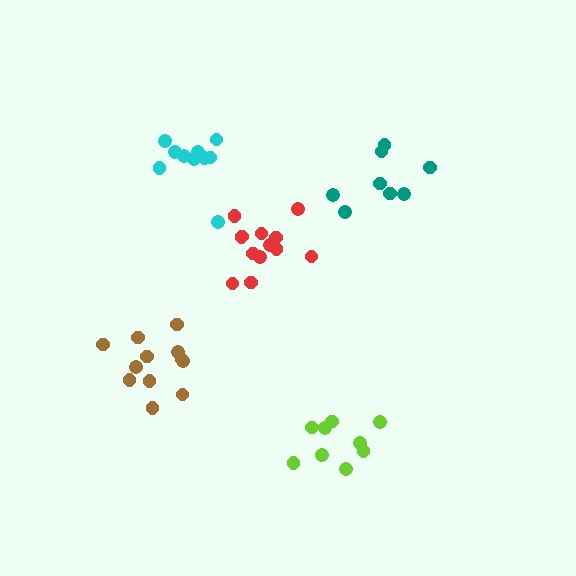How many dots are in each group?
Group 1: 9 dots, Group 2: 13 dots, Group 3: 10 dots, Group 4: 8 dots, Group 5: 12 dots (52 total).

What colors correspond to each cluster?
The clusters are colored: lime, red, cyan, teal, brown.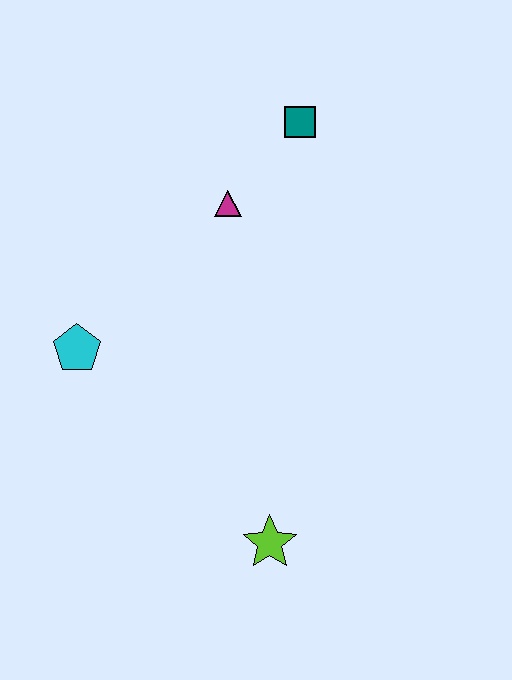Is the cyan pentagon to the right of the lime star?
No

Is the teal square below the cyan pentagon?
No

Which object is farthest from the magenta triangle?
The lime star is farthest from the magenta triangle.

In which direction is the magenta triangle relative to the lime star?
The magenta triangle is above the lime star.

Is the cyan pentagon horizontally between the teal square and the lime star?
No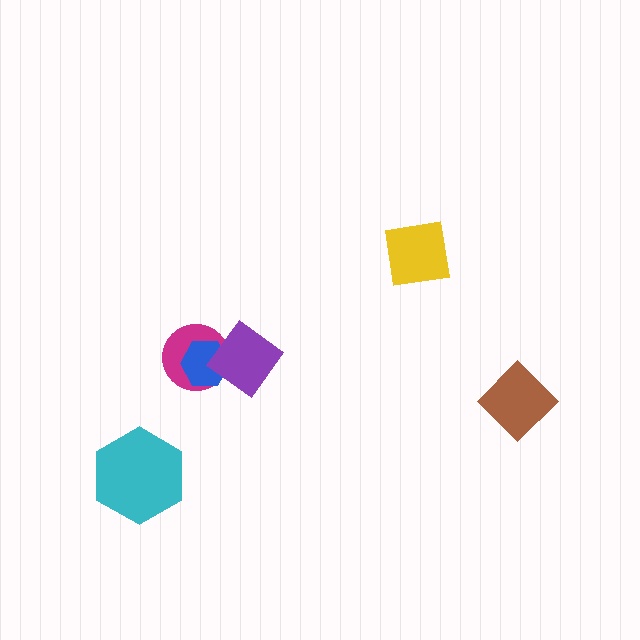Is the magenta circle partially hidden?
Yes, it is partially covered by another shape.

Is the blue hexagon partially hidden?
Yes, it is partially covered by another shape.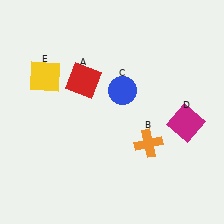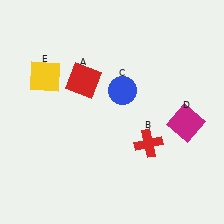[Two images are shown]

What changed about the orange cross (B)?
In Image 1, B is orange. In Image 2, it changed to red.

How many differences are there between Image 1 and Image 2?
There is 1 difference between the two images.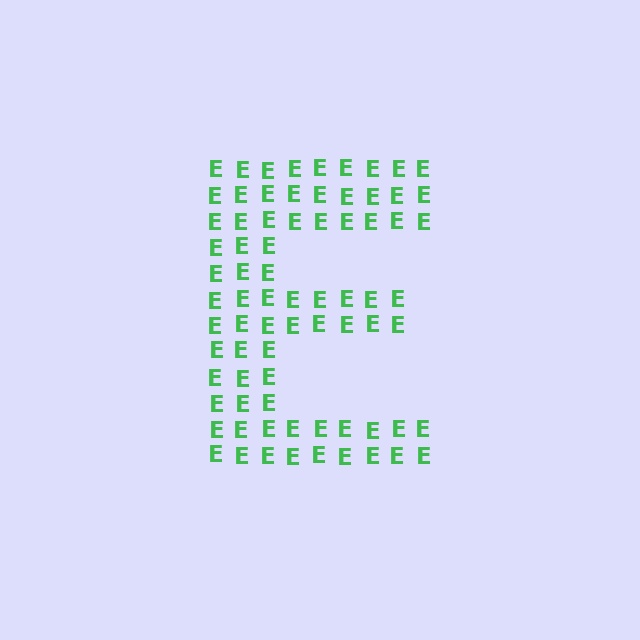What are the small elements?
The small elements are letter E's.